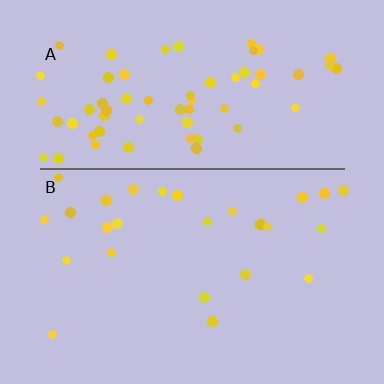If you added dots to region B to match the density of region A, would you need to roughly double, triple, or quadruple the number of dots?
Approximately triple.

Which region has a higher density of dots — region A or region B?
A (the top).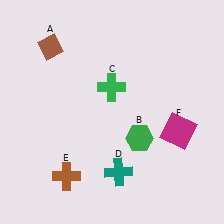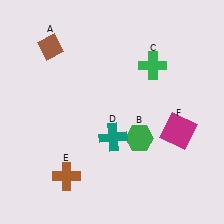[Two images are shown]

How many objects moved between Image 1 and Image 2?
2 objects moved between the two images.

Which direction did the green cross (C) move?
The green cross (C) moved right.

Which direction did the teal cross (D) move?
The teal cross (D) moved up.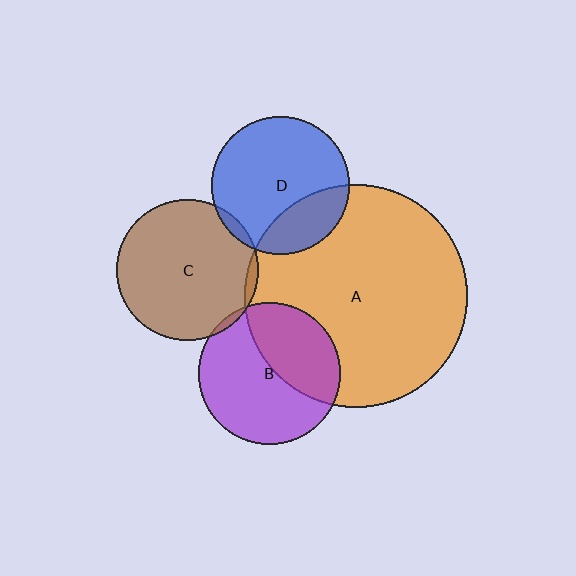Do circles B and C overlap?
Yes.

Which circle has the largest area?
Circle A (orange).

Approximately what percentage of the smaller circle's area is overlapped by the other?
Approximately 5%.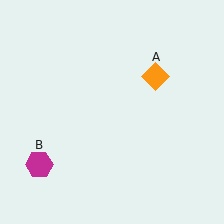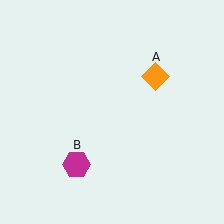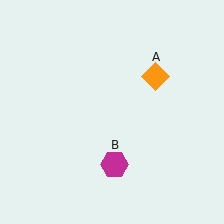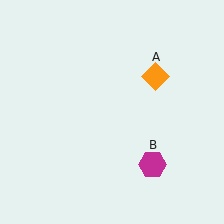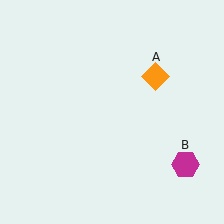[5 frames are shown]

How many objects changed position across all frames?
1 object changed position: magenta hexagon (object B).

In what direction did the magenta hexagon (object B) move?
The magenta hexagon (object B) moved right.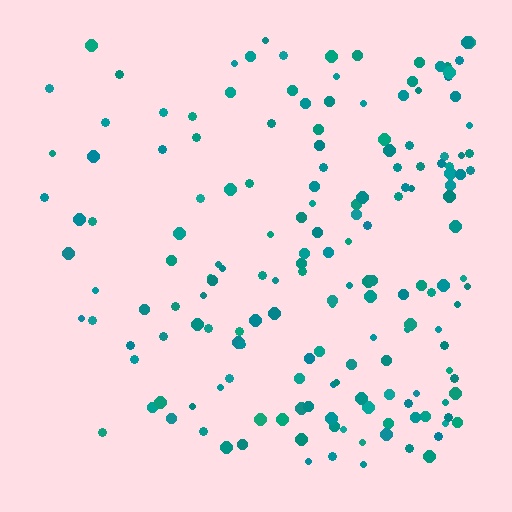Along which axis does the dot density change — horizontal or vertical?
Horizontal.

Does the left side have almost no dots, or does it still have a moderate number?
Still a moderate number, just noticeably fewer than the right.